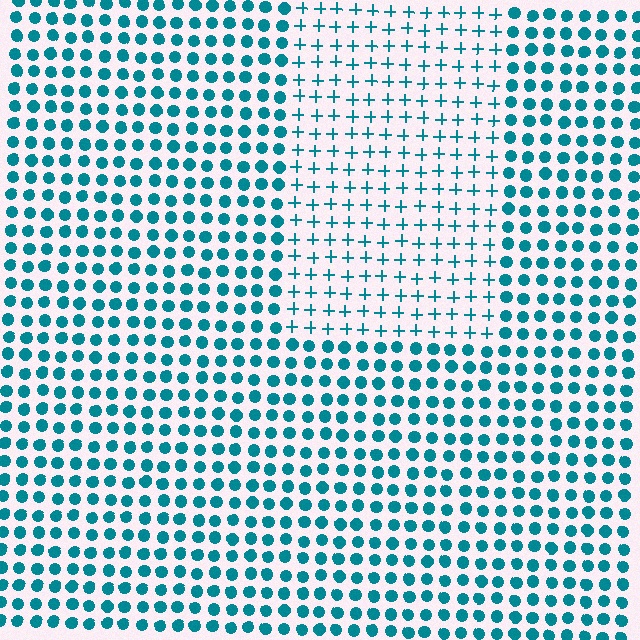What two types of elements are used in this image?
The image uses plus signs inside the rectangle region and circles outside it.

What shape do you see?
I see a rectangle.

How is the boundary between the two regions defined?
The boundary is defined by a change in element shape: plus signs inside vs. circles outside. All elements share the same color and spacing.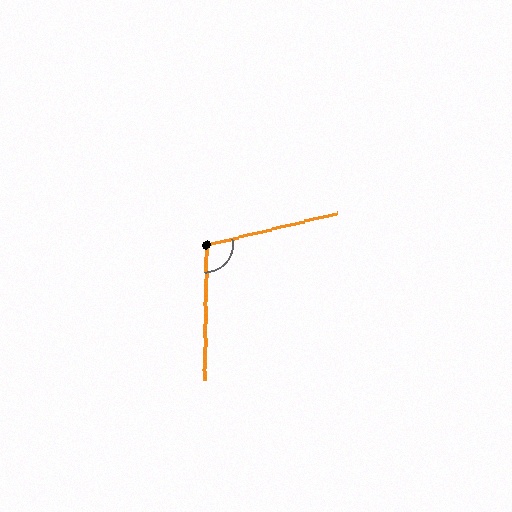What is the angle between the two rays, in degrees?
Approximately 104 degrees.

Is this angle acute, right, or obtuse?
It is obtuse.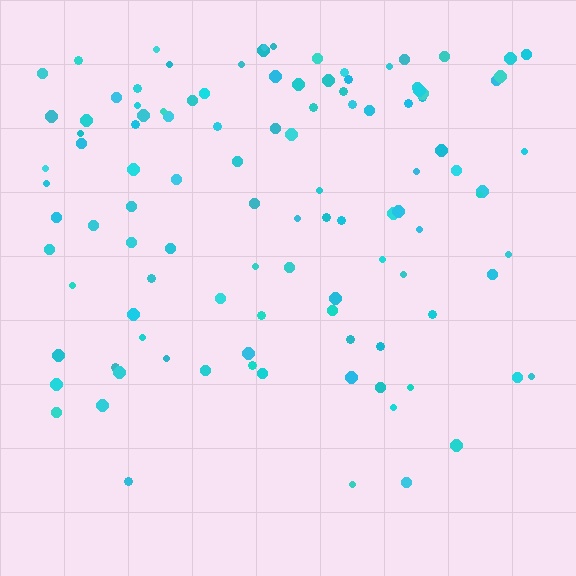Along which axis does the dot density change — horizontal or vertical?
Vertical.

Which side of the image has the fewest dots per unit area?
The bottom.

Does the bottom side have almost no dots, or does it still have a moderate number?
Still a moderate number, just noticeably fewer than the top.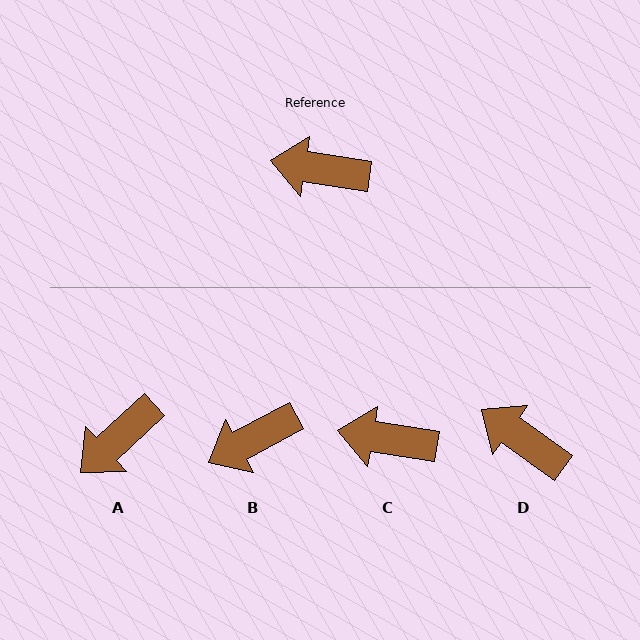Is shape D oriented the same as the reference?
No, it is off by about 26 degrees.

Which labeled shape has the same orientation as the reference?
C.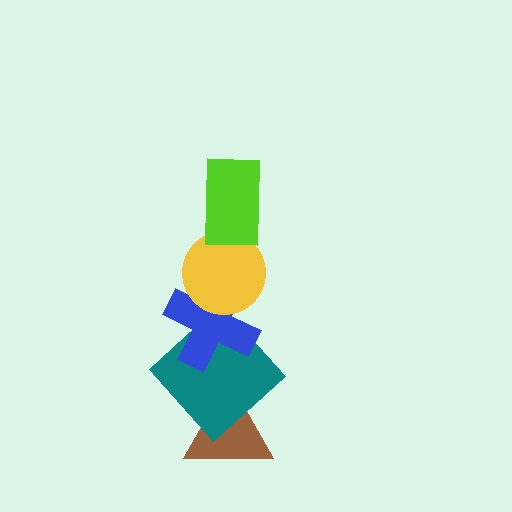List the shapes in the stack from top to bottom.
From top to bottom: the lime rectangle, the yellow circle, the blue cross, the teal diamond, the brown triangle.